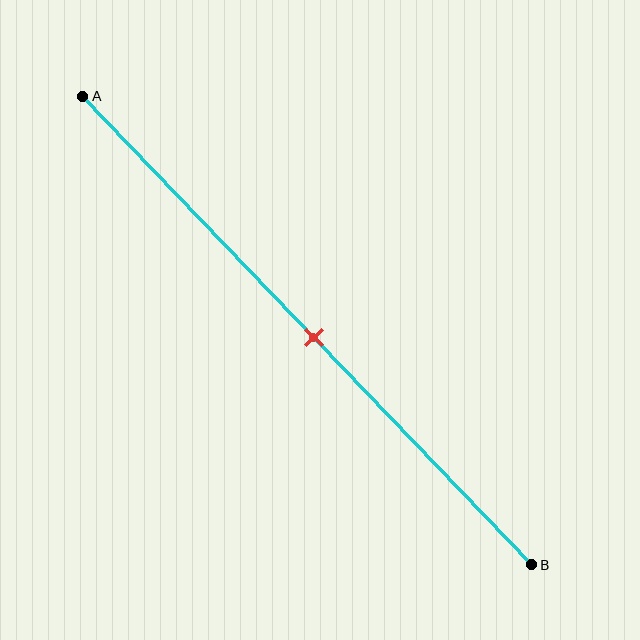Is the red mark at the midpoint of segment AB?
Yes, the mark is approximately at the midpoint.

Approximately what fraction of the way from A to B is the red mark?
The red mark is approximately 50% of the way from A to B.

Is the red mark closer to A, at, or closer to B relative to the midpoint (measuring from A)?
The red mark is approximately at the midpoint of segment AB.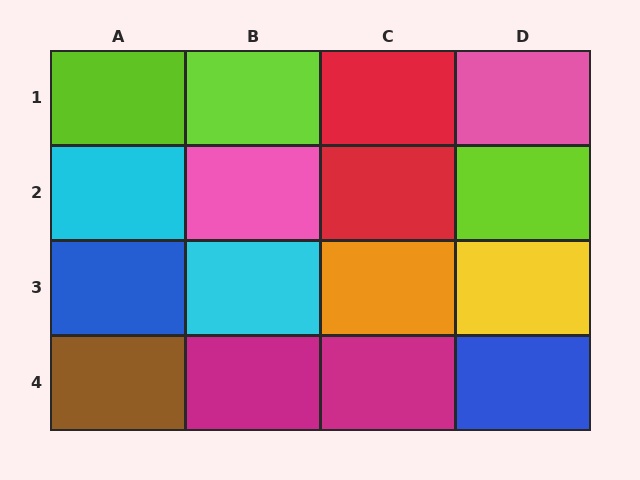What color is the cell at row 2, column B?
Pink.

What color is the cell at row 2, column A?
Cyan.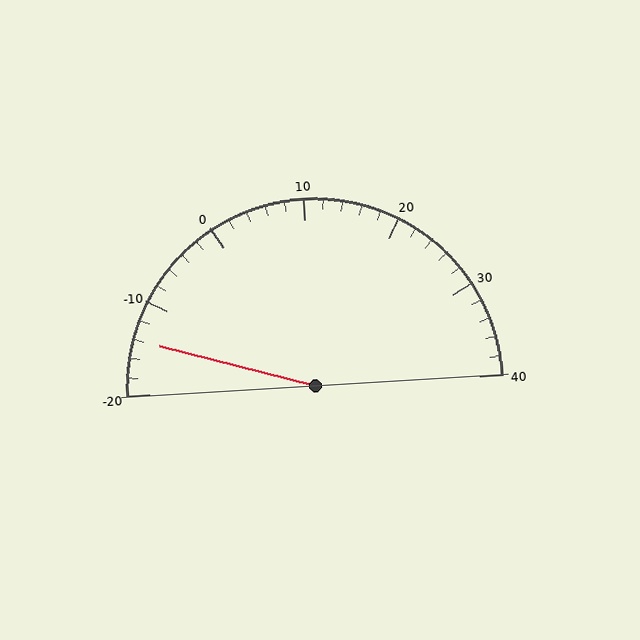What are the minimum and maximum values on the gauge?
The gauge ranges from -20 to 40.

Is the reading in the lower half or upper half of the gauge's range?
The reading is in the lower half of the range (-20 to 40).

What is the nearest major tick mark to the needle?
The nearest major tick mark is -10.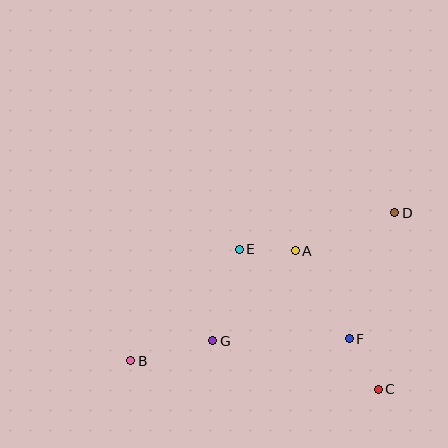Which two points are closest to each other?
Points A and E are closest to each other.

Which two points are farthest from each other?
Points B and D are farthest from each other.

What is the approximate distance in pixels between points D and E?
The distance between D and E is approximately 160 pixels.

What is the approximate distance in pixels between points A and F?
The distance between A and F is approximately 104 pixels.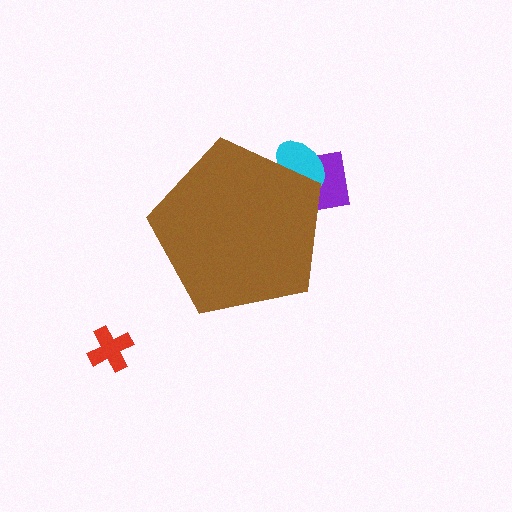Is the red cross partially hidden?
No, the red cross is fully visible.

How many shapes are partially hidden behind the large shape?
2 shapes are partially hidden.